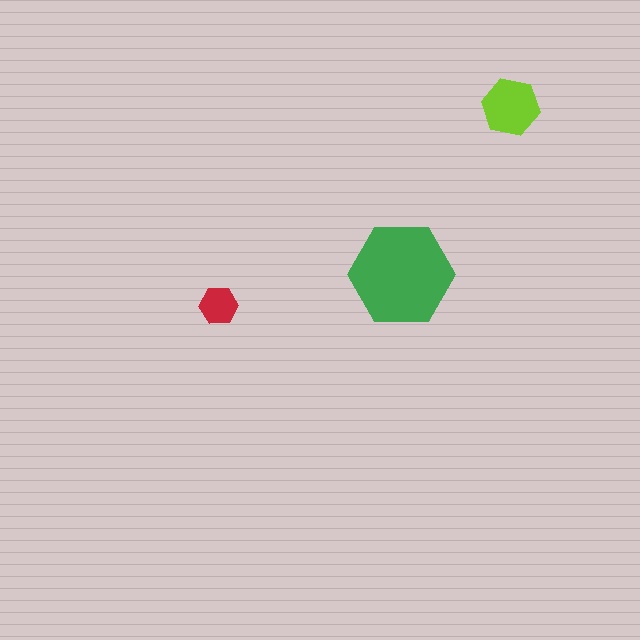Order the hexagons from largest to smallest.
the green one, the lime one, the red one.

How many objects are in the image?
There are 3 objects in the image.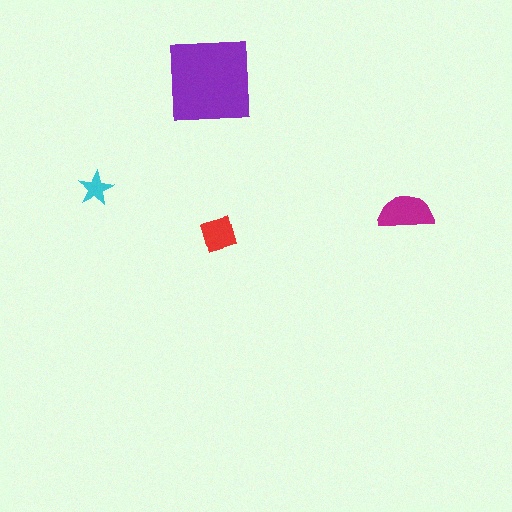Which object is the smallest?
The cyan star.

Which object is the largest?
The purple square.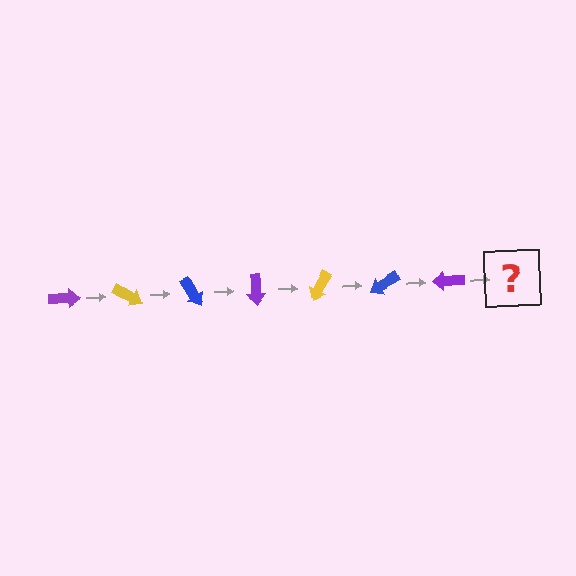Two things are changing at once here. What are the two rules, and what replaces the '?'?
The two rules are that it rotates 30 degrees each step and the color cycles through purple, yellow, and blue. The '?' should be a yellow arrow, rotated 210 degrees from the start.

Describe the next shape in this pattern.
It should be a yellow arrow, rotated 210 degrees from the start.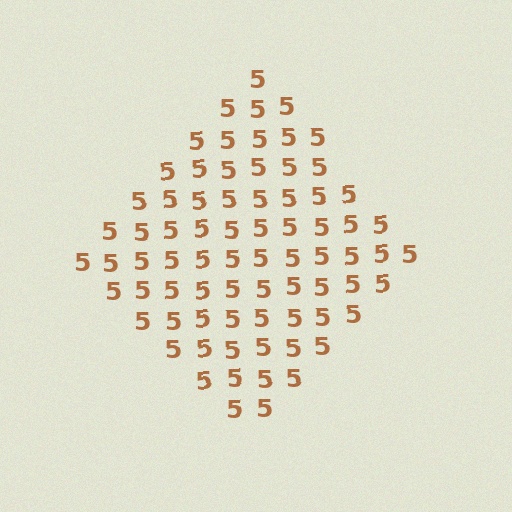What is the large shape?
The large shape is a diamond.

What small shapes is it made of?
It is made of small digit 5's.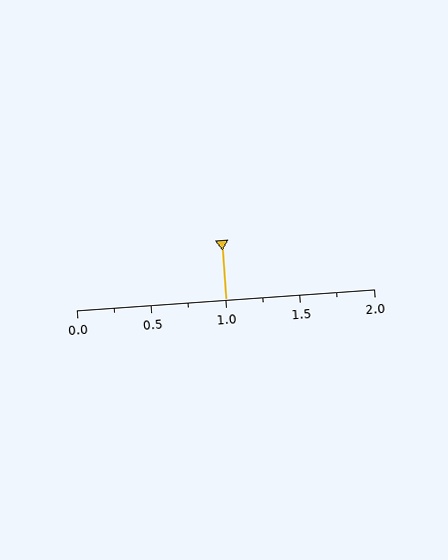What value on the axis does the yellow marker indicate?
The marker indicates approximately 1.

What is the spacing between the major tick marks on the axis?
The major ticks are spaced 0.5 apart.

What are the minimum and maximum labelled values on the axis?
The axis runs from 0.0 to 2.0.